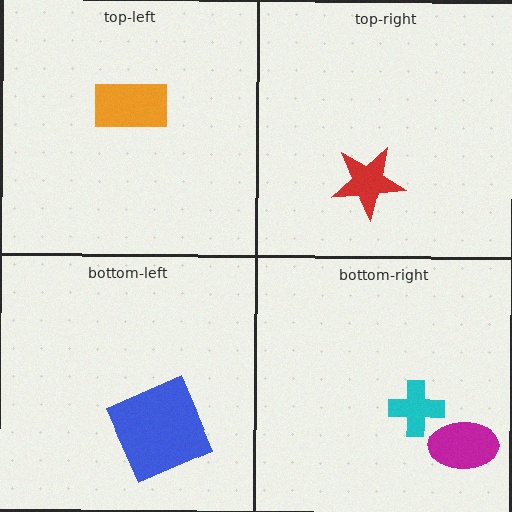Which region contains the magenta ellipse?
The bottom-right region.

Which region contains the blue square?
The bottom-left region.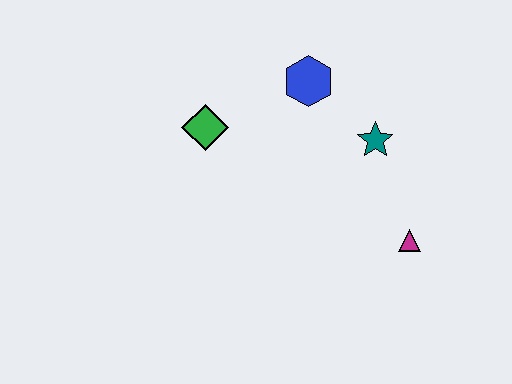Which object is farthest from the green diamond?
The magenta triangle is farthest from the green diamond.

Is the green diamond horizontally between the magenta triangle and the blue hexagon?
No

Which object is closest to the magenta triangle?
The teal star is closest to the magenta triangle.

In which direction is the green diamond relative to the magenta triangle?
The green diamond is to the left of the magenta triangle.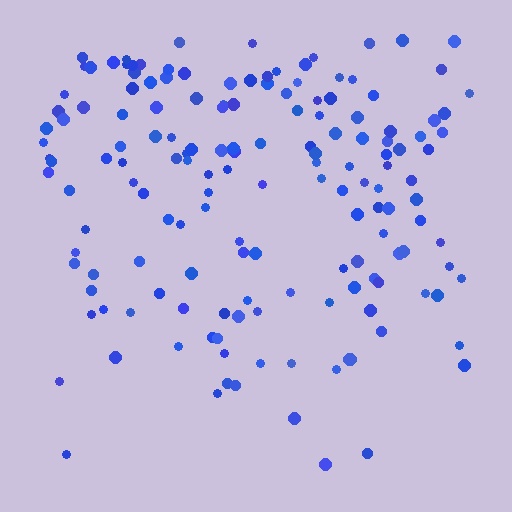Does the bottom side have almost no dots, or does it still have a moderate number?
Still a moderate number, just noticeably fewer than the top.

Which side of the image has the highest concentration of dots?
The top.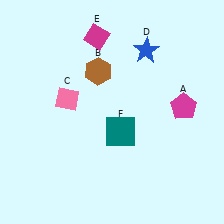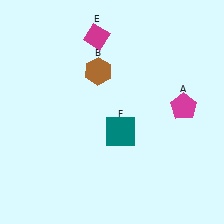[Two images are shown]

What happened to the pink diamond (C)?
The pink diamond (C) was removed in Image 2. It was in the top-left area of Image 1.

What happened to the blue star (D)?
The blue star (D) was removed in Image 2. It was in the top-right area of Image 1.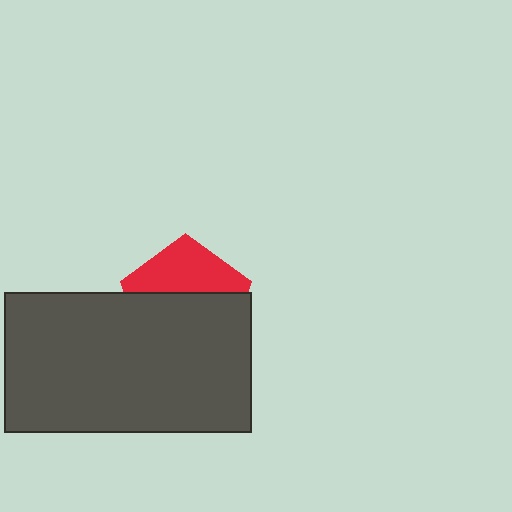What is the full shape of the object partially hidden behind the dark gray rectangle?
The partially hidden object is a red pentagon.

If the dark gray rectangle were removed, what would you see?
You would see the complete red pentagon.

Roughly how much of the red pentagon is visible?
A small part of it is visible (roughly 39%).